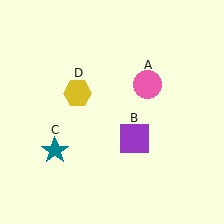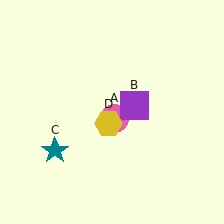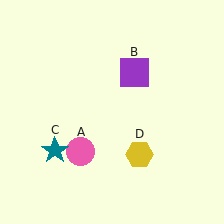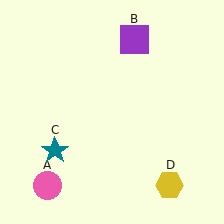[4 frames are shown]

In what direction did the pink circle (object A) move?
The pink circle (object A) moved down and to the left.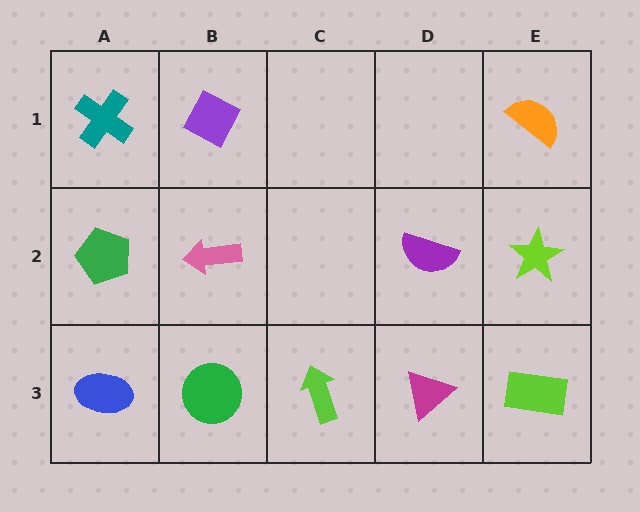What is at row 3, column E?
A lime rectangle.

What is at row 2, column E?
A lime star.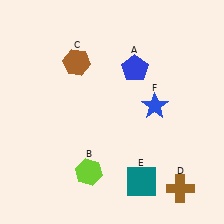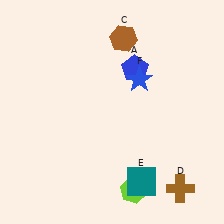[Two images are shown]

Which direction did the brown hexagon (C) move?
The brown hexagon (C) moved right.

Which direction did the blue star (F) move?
The blue star (F) moved up.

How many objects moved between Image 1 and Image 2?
3 objects moved between the two images.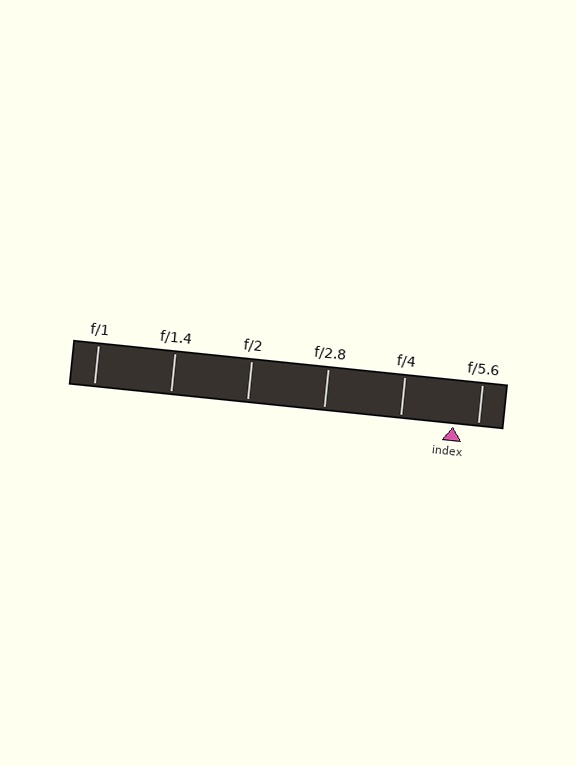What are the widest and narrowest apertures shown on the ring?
The widest aperture shown is f/1 and the narrowest is f/5.6.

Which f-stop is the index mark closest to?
The index mark is closest to f/5.6.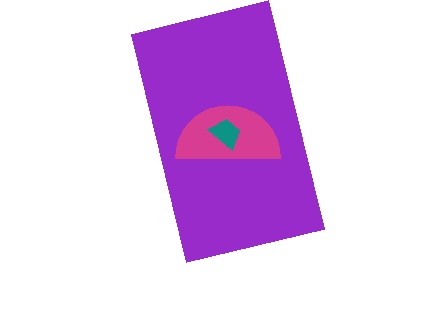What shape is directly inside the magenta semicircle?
The teal trapezoid.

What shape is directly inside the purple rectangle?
The magenta semicircle.